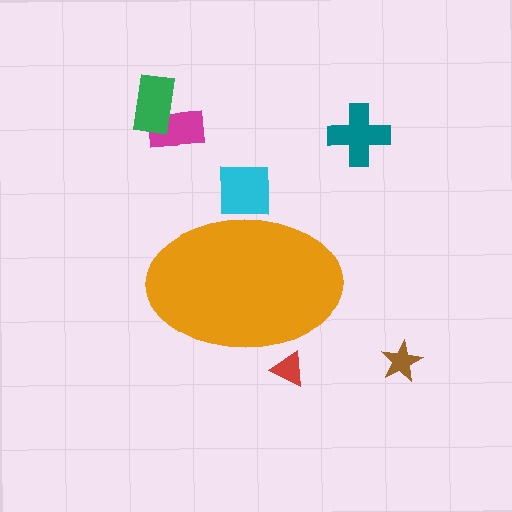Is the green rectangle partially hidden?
No, the green rectangle is fully visible.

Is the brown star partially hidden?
No, the brown star is fully visible.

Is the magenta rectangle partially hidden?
No, the magenta rectangle is fully visible.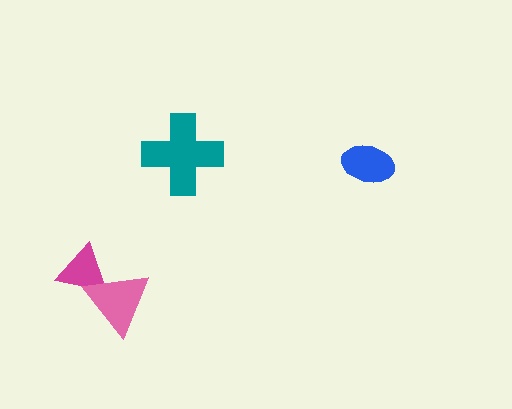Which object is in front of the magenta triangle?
The pink triangle is in front of the magenta triangle.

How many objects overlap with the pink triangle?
1 object overlaps with the pink triangle.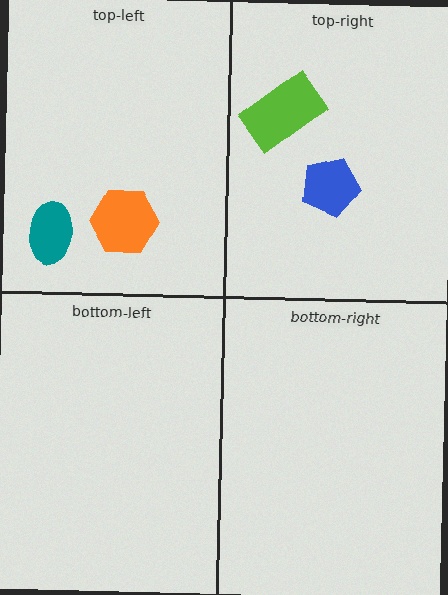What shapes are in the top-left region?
The teal ellipse, the orange hexagon.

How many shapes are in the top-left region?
2.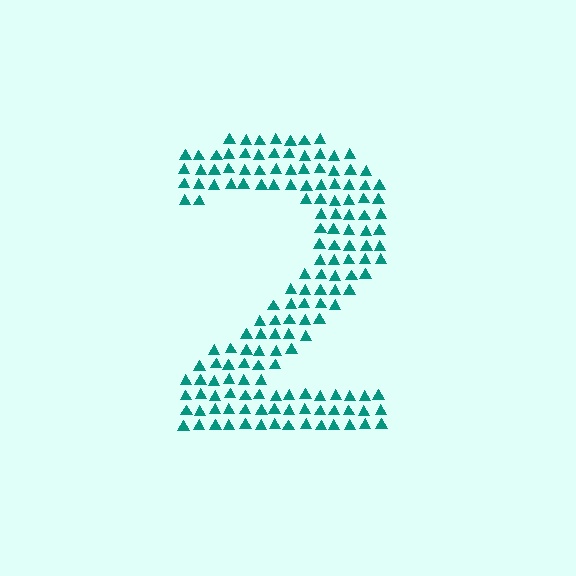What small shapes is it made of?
It is made of small triangles.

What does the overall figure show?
The overall figure shows the digit 2.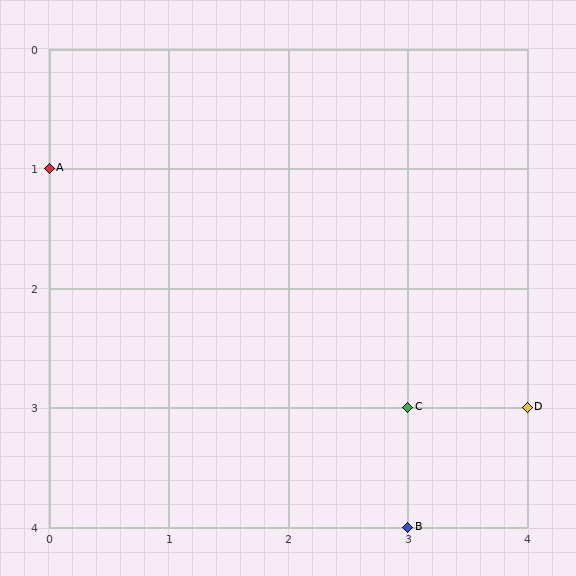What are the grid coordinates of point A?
Point A is at grid coordinates (0, 1).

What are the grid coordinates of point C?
Point C is at grid coordinates (3, 3).